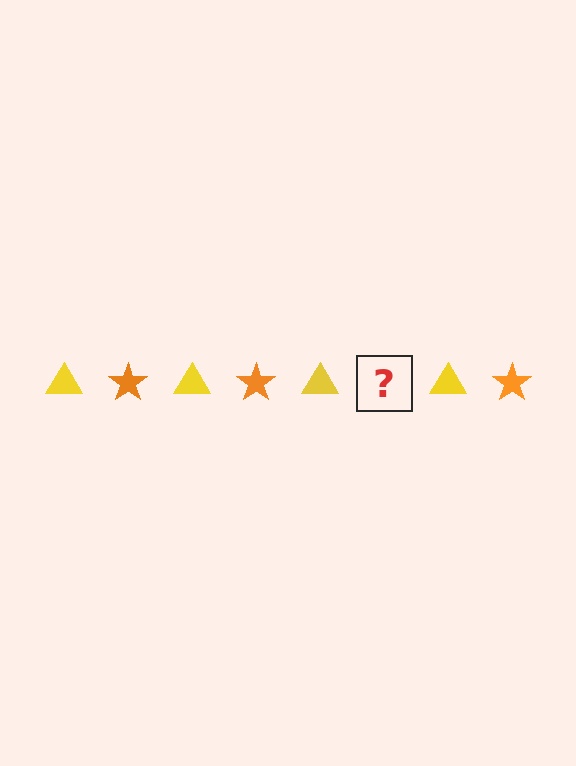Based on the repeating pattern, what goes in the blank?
The blank should be an orange star.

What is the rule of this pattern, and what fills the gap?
The rule is that the pattern alternates between yellow triangle and orange star. The gap should be filled with an orange star.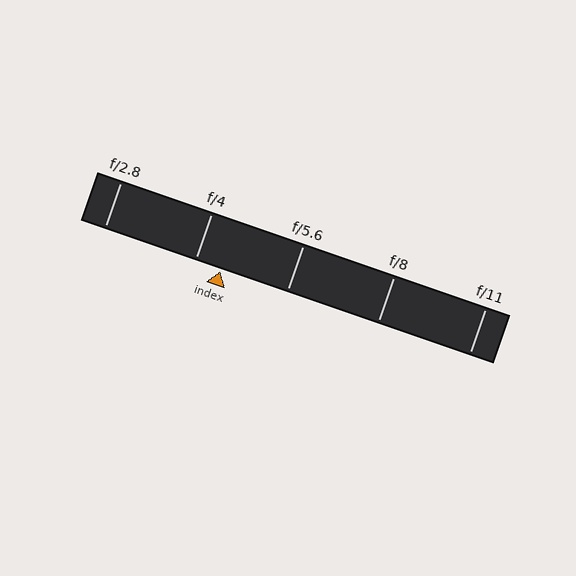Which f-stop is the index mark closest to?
The index mark is closest to f/4.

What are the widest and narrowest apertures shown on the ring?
The widest aperture shown is f/2.8 and the narrowest is f/11.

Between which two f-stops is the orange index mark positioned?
The index mark is between f/4 and f/5.6.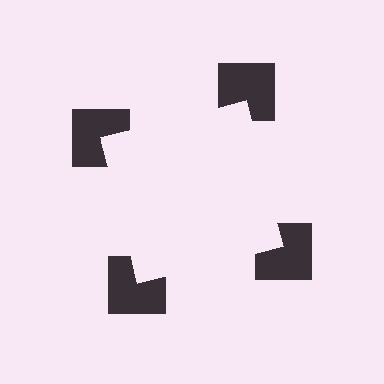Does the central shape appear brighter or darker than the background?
It typically appears slightly brighter than the background, even though no actual brightness change is drawn.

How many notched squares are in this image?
There are 4 — one at each vertex of the illusory square.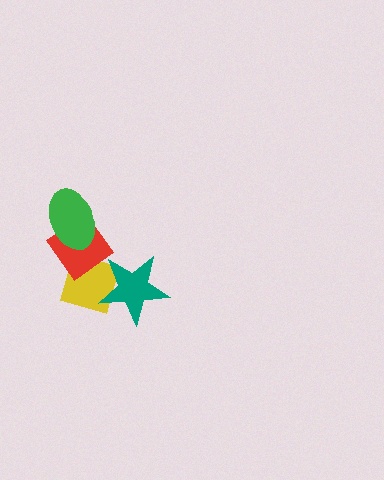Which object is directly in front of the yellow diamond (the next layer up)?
The teal star is directly in front of the yellow diamond.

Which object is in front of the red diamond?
The green ellipse is in front of the red diamond.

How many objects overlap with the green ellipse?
1 object overlaps with the green ellipse.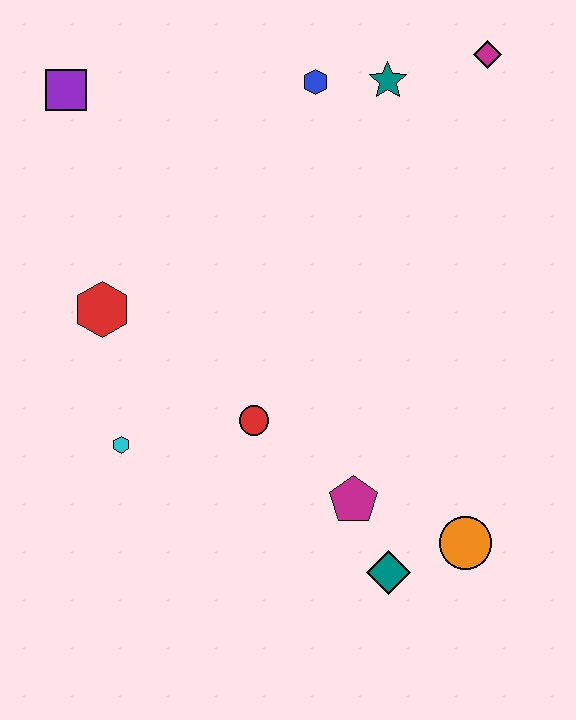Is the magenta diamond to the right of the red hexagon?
Yes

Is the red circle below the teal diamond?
No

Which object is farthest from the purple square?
The orange circle is farthest from the purple square.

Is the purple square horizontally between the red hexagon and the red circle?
No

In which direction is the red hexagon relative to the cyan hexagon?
The red hexagon is above the cyan hexagon.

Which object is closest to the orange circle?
The teal diamond is closest to the orange circle.